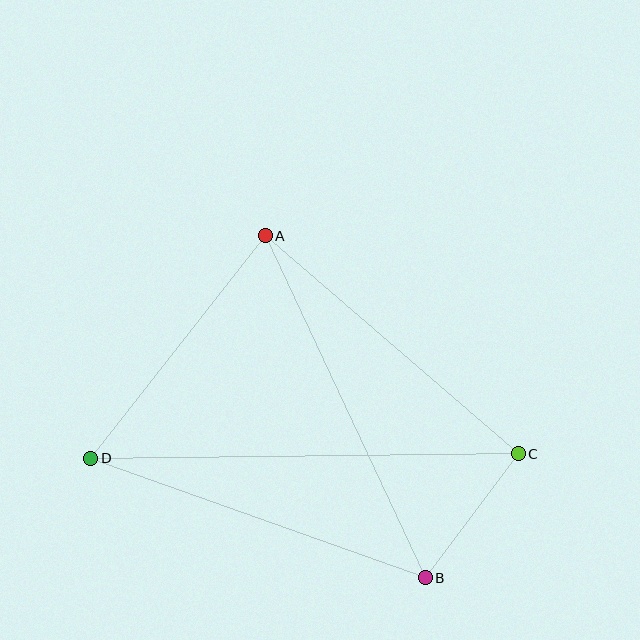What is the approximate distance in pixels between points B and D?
The distance between B and D is approximately 355 pixels.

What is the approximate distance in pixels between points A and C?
The distance between A and C is approximately 334 pixels.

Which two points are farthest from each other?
Points C and D are farthest from each other.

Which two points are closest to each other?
Points B and C are closest to each other.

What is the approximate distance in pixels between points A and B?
The distance between A and B is approximately 377 pixels.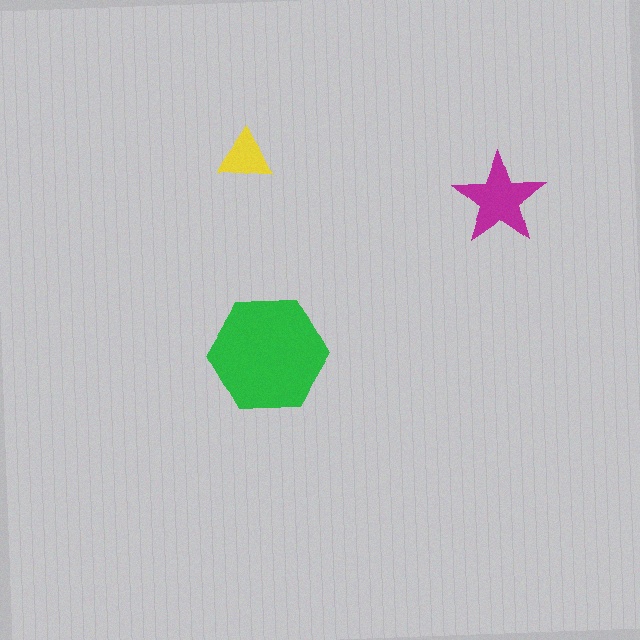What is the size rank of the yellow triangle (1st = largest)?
3rd.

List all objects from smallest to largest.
The yellow triangle, the magenta star, the green hexagon.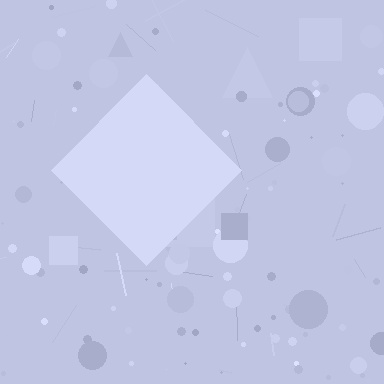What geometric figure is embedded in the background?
A diamond is embedded in the background.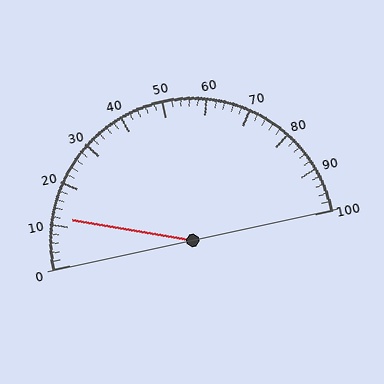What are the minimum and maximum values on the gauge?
The gauge ranges from 0 to 100.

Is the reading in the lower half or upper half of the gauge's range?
The reading is in the lower half of the range (0 to 100).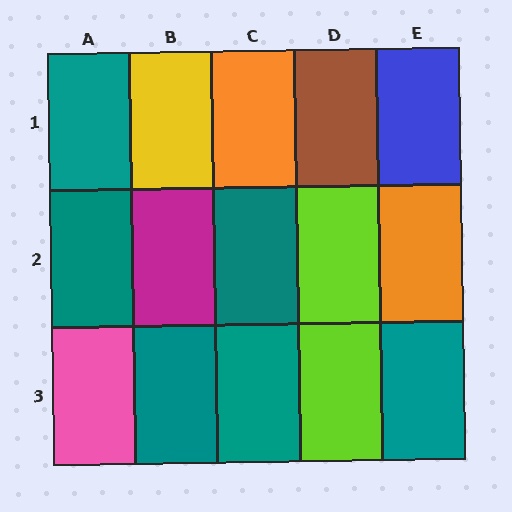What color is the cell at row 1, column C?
Orange.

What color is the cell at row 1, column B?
Yellow.